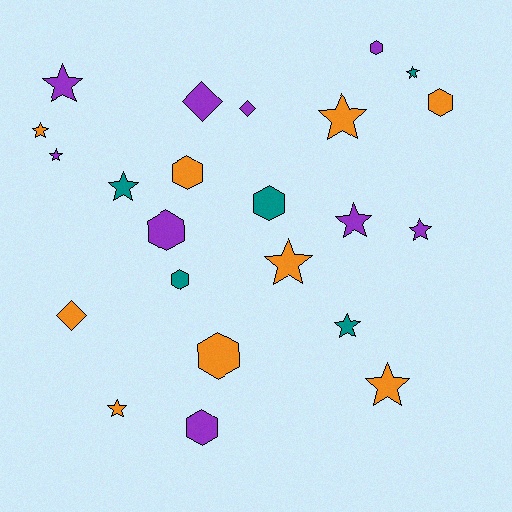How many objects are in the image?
There are 23 objects.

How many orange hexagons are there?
There are 3 orange hexagons.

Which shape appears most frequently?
Star, with 12 objects.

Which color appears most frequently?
Orange, with 9 objects.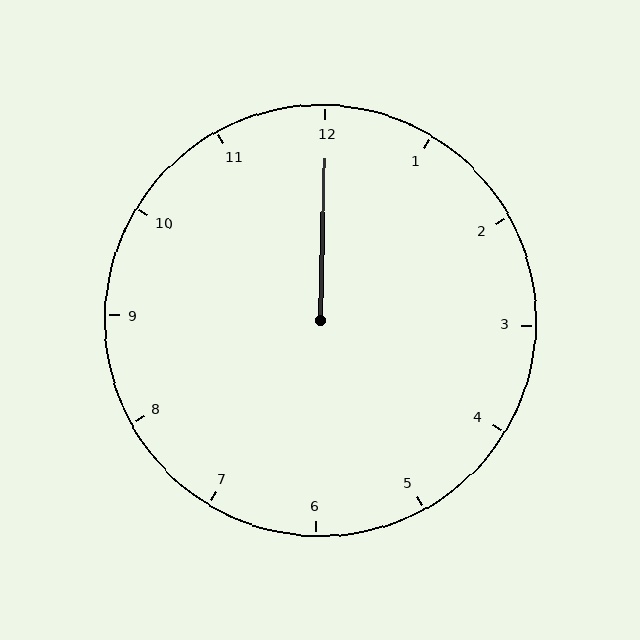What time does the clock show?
12:00.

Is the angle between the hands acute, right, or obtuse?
It is acute.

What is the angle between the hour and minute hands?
Approximately 0 degrees.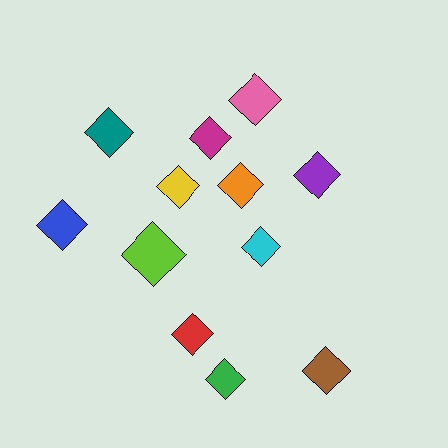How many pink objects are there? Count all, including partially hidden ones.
There is 1 pink object.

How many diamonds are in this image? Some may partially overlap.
There are 12 diamonds.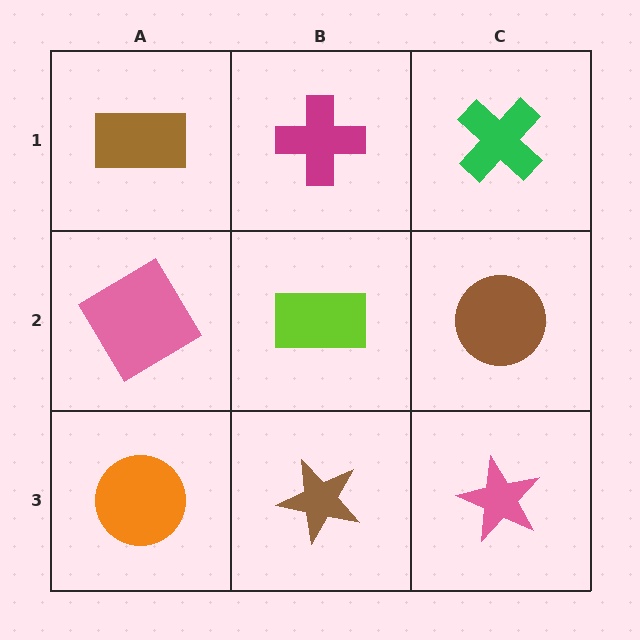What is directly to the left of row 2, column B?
A pink diamond.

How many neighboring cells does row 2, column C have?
3.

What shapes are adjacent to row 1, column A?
A pink diamond (row 2, column A), a magenta cross (row 1, column B).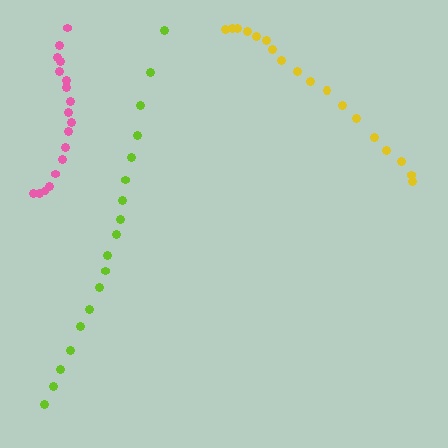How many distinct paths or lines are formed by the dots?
There are 3 distinct paths.